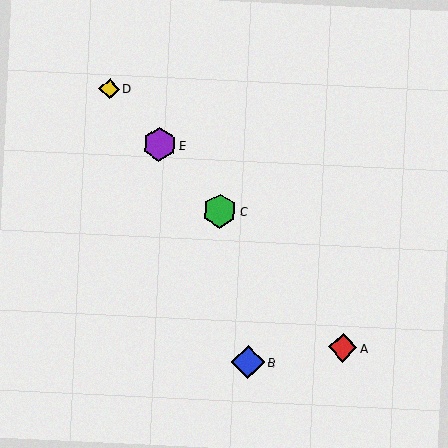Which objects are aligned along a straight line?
Objects A, C, D, E are aligned along a straight line.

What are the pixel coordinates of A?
Object A is at (343, 348).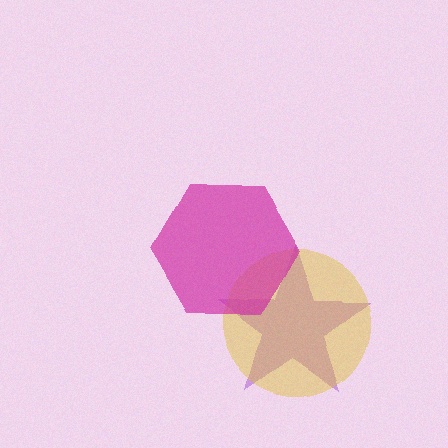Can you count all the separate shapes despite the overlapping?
Yes, there are 3 separate shapes.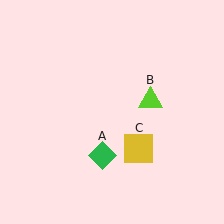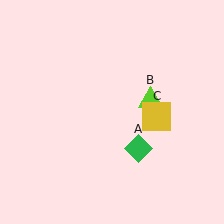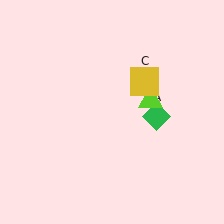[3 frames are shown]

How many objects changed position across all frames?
2 objects changed position: green diamond (object A), yellow square (object C).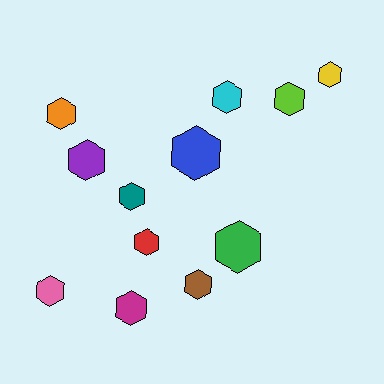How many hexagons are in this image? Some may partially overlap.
There are 12 hexagons.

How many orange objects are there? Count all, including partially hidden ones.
There is 1 orange object.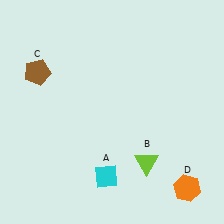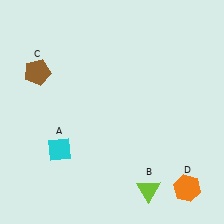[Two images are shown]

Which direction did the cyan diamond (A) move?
The cyan diamond (A) moved left.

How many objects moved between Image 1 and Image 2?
2 objects moved between the two images.